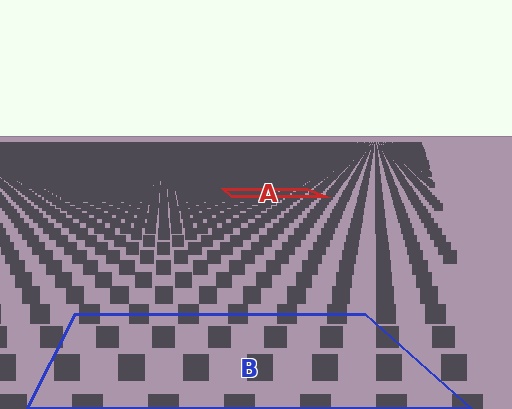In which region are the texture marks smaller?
The texture marks are smaller in region A, because it is farther away.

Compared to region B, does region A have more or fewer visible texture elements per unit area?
Region A has more texture elements per unit area — they are packed more densely because it is farther away.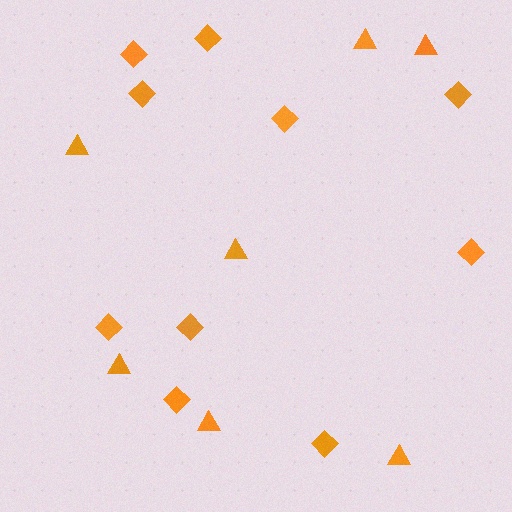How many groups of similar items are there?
There are 2 groups: one group of diamonds (10) and one group of triangles (7).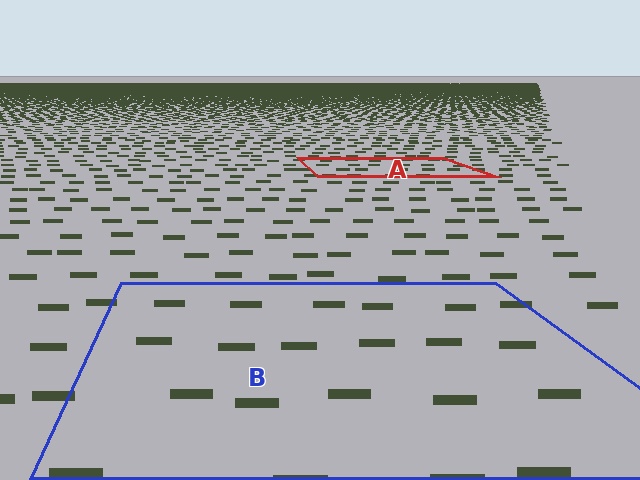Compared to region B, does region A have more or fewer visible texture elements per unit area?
Region A has more texture elements per unit area — they are packed more densely because it is farther away.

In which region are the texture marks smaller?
The texture marks are smaller in region A, because it is farther away.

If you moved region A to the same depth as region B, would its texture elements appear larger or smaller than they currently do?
They would appear larger. At a closer depth, the same texture elements are projected at a bigger on-screen size.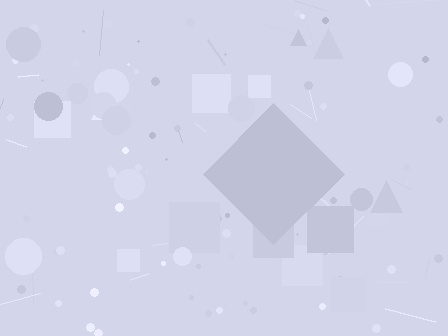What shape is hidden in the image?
A diamond is hidden in the image.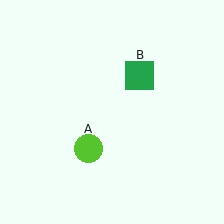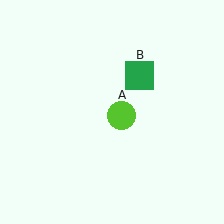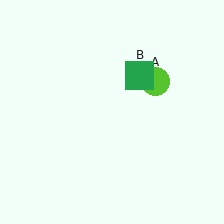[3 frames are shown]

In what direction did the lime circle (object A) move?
The lime circle (object A) moved up and to the right.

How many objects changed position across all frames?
1 object changed position: lime circle (object A).